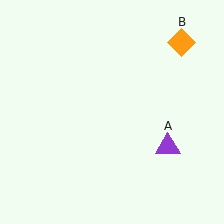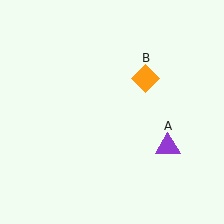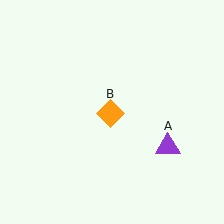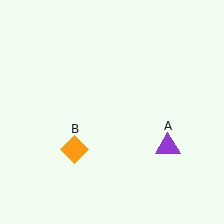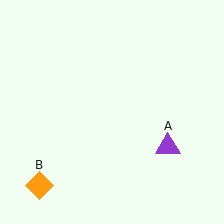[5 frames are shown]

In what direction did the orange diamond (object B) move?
The orange diamond (object B) moved down and to the left.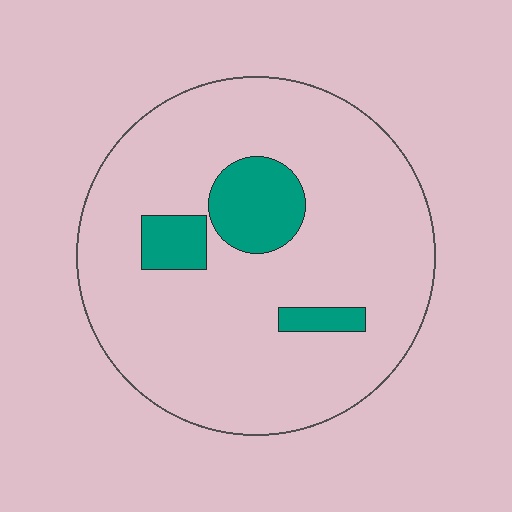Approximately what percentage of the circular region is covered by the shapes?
Approximately 15%.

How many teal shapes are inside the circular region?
3.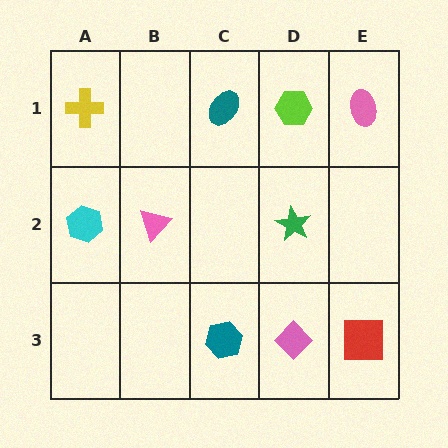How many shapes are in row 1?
4 shapes.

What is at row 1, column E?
A pink ellipse.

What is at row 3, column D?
A pink diamond.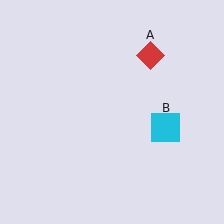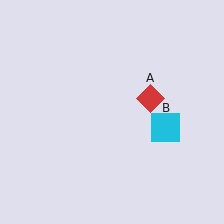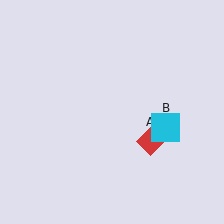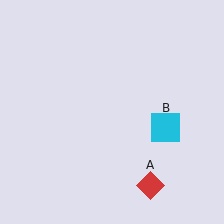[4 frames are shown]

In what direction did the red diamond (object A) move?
The red diamond (object A) moved down.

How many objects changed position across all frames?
1 object changed position: red diamond (object A).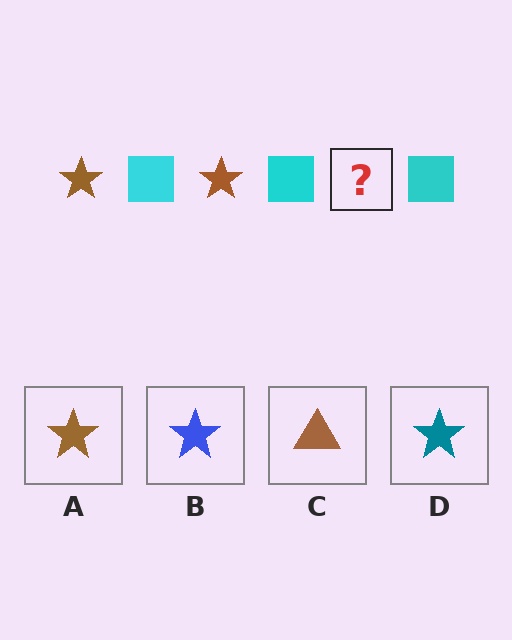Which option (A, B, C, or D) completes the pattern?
A.